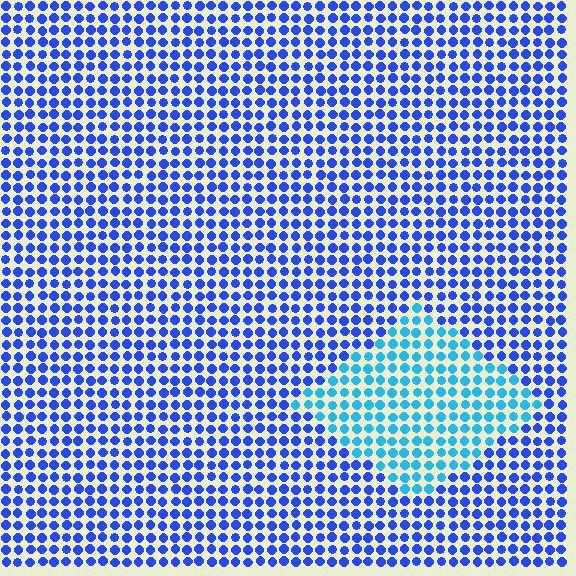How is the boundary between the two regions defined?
The boundary is defined purely by a slight shift in hue (about 37 degrees). Spacing, size, and orientation are identical on both sides.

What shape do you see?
I see a diamond.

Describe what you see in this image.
The image is filled with small blue elements in a uniform arrangement. A diamond-shaped region is visible where the elements are tinted to a slightly different hue, forming a subtle color boundary.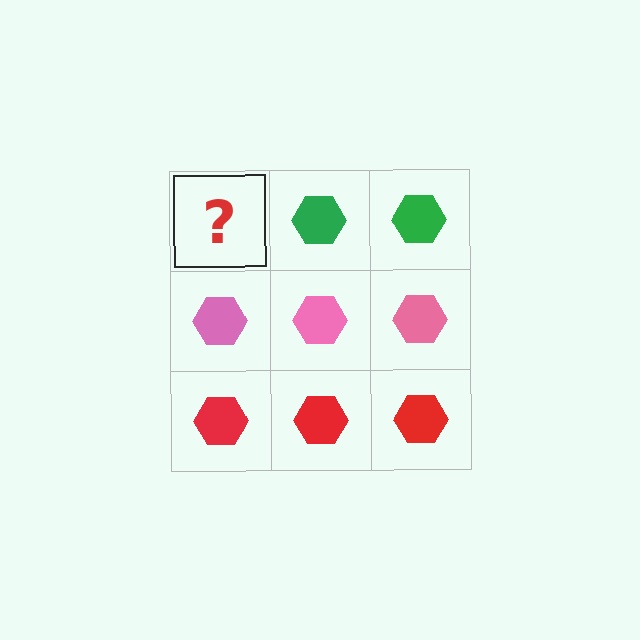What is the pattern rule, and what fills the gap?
The rule is that each row has a consistent color. The gap should be filled with a green hexagon.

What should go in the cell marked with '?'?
The missing cell should contain a green hexagon.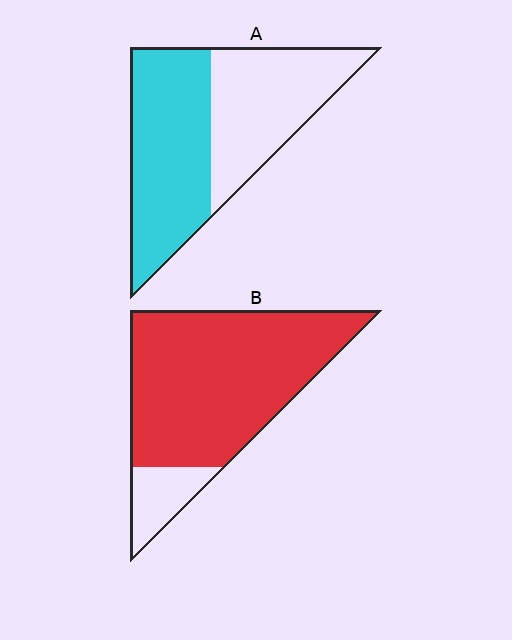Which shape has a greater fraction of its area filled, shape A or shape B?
Shape B.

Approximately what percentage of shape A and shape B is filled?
A is approximately 55% and B is approximately 85%.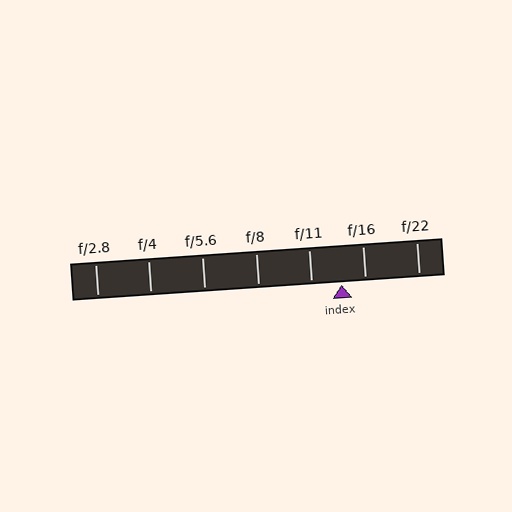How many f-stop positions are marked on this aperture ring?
There are 7 f-stop positions marked.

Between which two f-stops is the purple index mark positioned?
The index mark is between f/11 and f/16.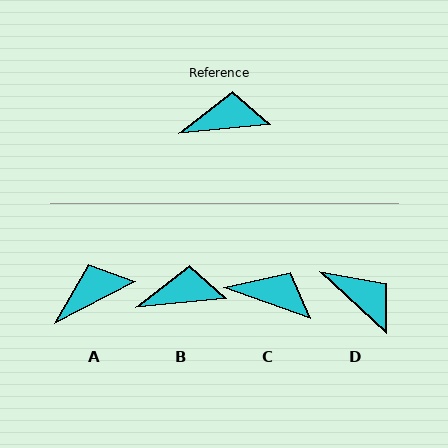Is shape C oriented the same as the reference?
No, it is off by about 25 degrees.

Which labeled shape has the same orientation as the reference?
B.